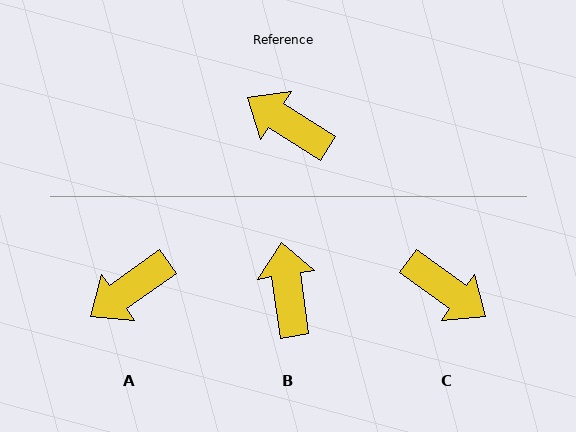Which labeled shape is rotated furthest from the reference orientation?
C, about 177 degrees away.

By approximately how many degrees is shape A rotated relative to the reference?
Approximately 68 degrees counter-clockwise.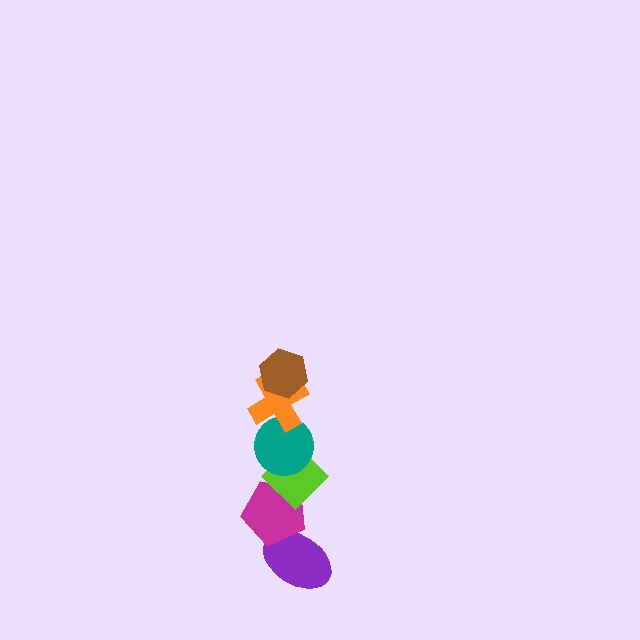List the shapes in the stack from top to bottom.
From top to bottom: the brown hexagon, the orange cross, the teal circle, the lime diamond, the magenta pentagon, the purple ellipse.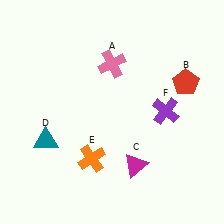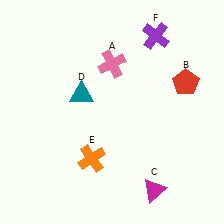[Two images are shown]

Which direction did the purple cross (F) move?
The purple cross (F) moved up.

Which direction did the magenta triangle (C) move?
The magenta triangle (C) moved down.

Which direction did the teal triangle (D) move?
The teal triangle (D) moved up.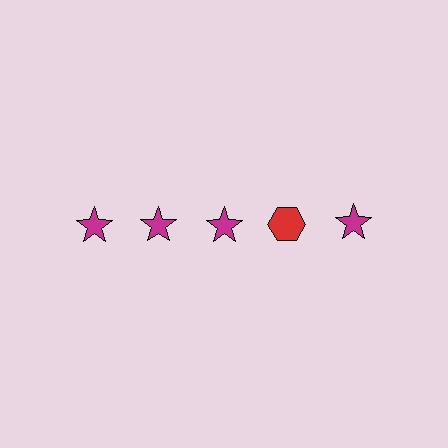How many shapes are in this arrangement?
There are 5 shapes arranged in a grid pattern.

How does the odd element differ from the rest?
It differs in both color (red instead of magenta) and shape (hexagon instead of star).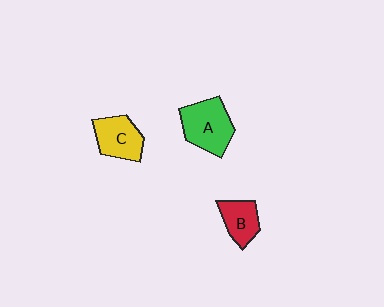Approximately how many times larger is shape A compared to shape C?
Approximately 1.3 times.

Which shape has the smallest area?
Shape B (red).